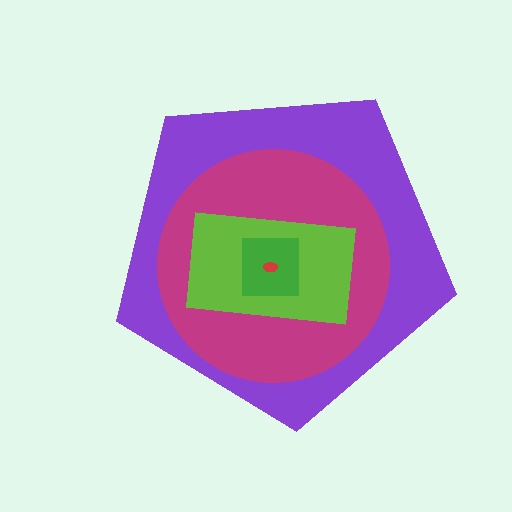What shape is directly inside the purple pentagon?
The magenta circle.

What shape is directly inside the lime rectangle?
The green square.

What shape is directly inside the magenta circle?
The lime rectangle.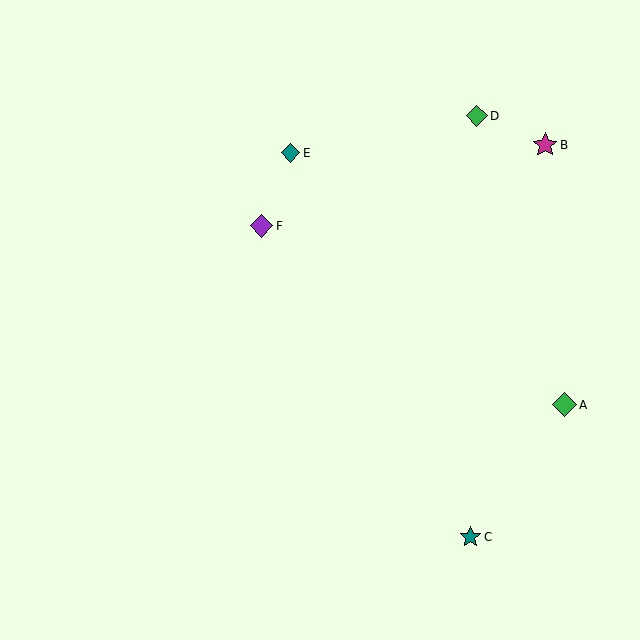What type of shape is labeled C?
Shape C is a teal star.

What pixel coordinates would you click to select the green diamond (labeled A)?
Click at (564, 405) to select the green diamond A.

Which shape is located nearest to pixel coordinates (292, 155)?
The teal diamond (labeled E) at (291, 153) is nearest to that location.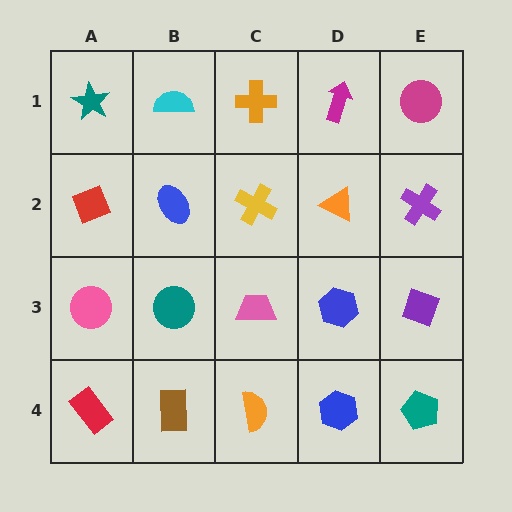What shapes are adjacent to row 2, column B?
A cyan semicircle (row 1, column B), a teal circle (row 3, column B), a red diamond (row 2, column A), a yellow cross (row 2, column C).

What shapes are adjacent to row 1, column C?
A yellow cross (row 2, column C), a cyan semicircle (row 1, column B), a magenta arrow (row 1, column D).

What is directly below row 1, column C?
A yellow cross.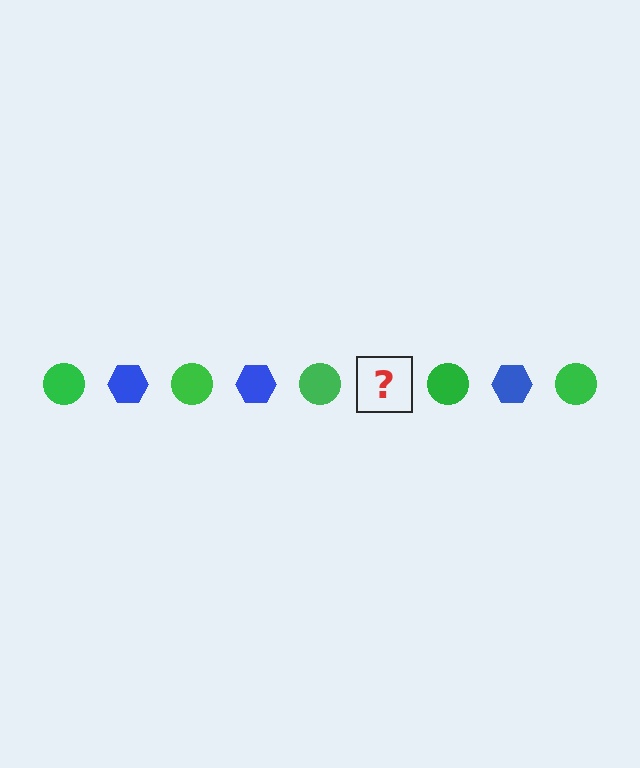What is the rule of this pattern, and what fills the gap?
The rule is that the pattern alternates between green circle and blue hexagon. The gap should be filled with a blue hexagon.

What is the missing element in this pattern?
The missing element is a blue hexagon.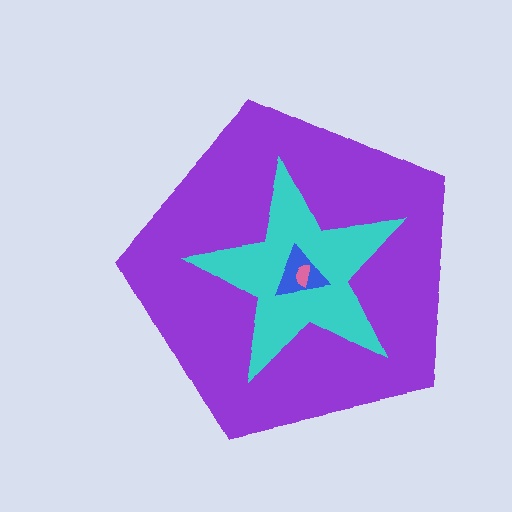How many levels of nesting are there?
4.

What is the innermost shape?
The pink semicircle.